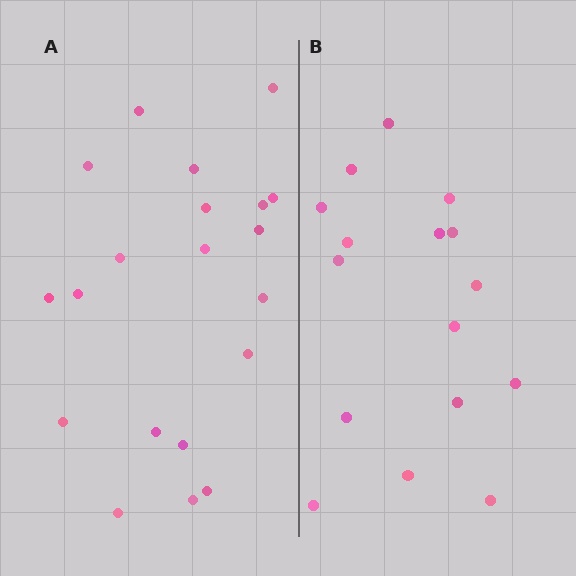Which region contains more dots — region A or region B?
Region A (the left region) has more dots.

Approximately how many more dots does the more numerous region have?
Region A has about 4 more dots than region B.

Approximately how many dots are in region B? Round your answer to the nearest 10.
About 20 dots. (The exact count is 16, which rounds to 20.)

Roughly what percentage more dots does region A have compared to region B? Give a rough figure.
About 25% more.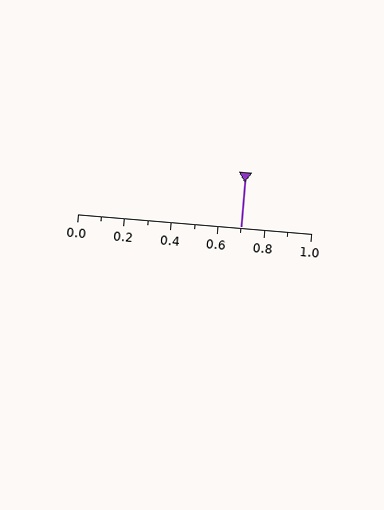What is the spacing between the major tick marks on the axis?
The major ticks are spaced 0.2 apart.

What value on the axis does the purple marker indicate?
The marker indicates approximately 0.7.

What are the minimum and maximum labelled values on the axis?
The axis runs from 0.0 to 1.0.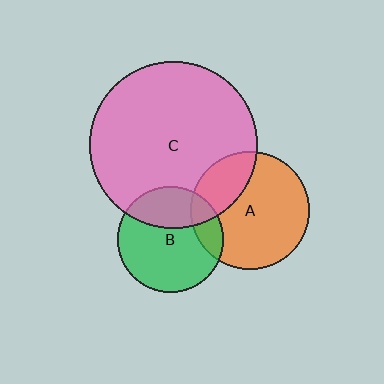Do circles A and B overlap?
Yes.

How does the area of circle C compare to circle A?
Approximately 2.0 times.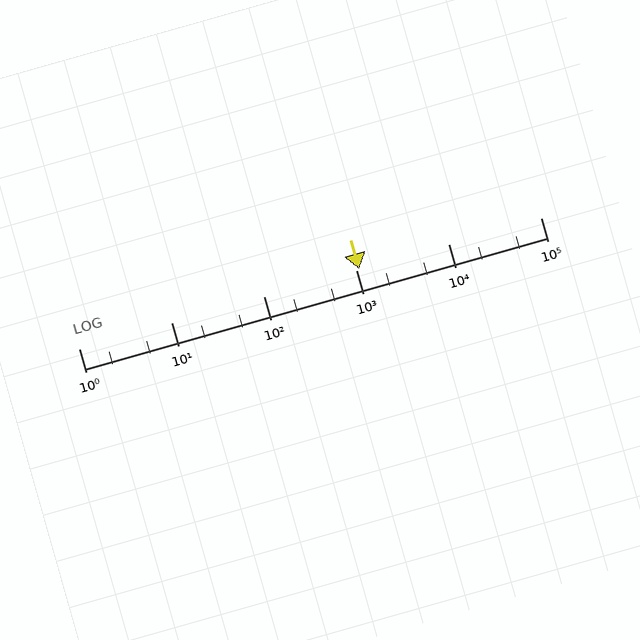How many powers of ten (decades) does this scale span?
The scale spans 5 decades, from 1 to 100000.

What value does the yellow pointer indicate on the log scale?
The pointer indicates approximately 1100.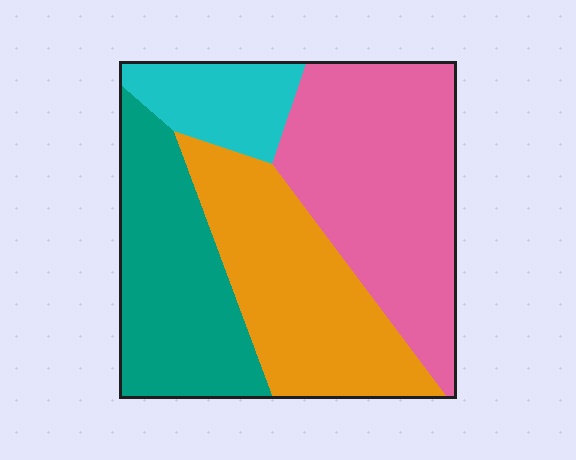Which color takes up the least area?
Cyan, at roughly 10%.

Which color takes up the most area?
Pink, at roughly 35%.